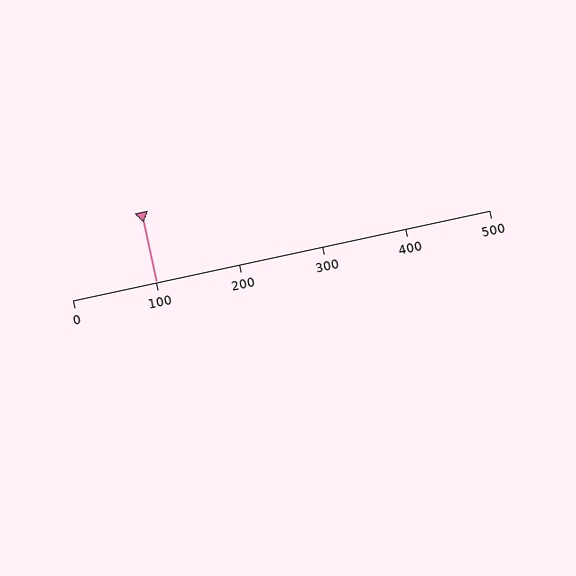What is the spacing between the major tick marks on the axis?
The major ticks are spaced 100 apart.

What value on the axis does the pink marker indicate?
The marker indicates approximately 100.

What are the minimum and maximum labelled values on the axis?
The axis runs from 0 to 500.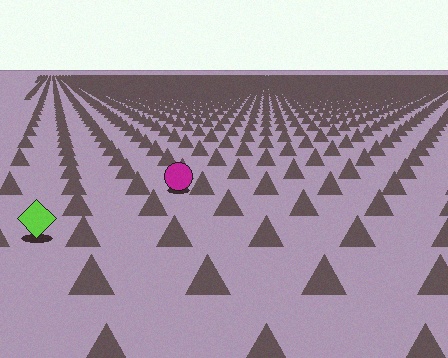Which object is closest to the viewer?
The lime diamond is closest. The texture marks near it are larger and more spread out.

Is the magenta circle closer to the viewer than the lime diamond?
No. The lime diamond is closer — you can tell from the texture gradient: the ground texture is coarser near it.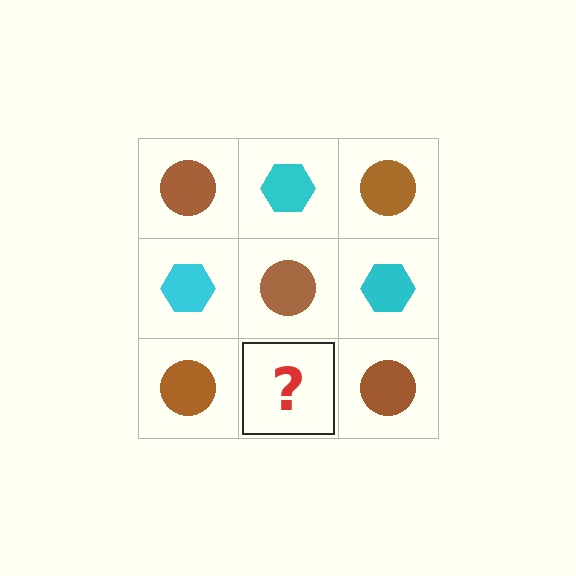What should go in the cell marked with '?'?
The missing cell should contain a cyan hexagon.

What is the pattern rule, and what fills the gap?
The rule is that it alternates brown circle and cyan hexagon in a checkerboard pattern. The gap should be filled with a cyan hexagon.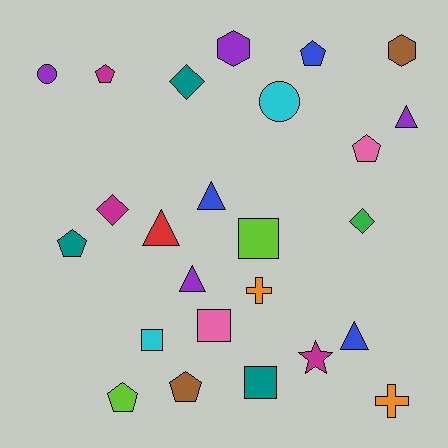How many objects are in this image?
There are 25 objects.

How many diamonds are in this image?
There are 3 diamonds.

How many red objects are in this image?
There is 1 red object.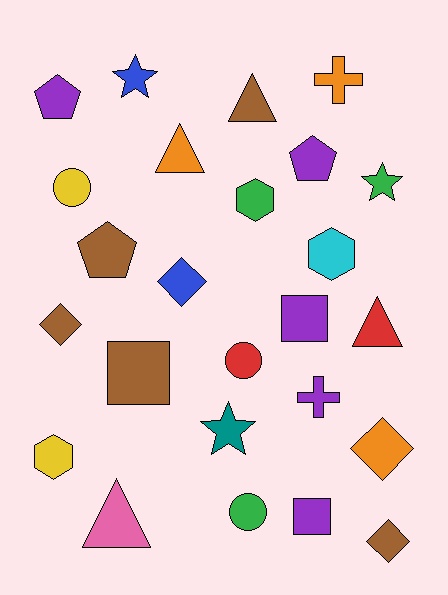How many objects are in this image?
There are 25 objects.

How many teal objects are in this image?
There is 1 teal object.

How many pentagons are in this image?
There are 3 pentagons.